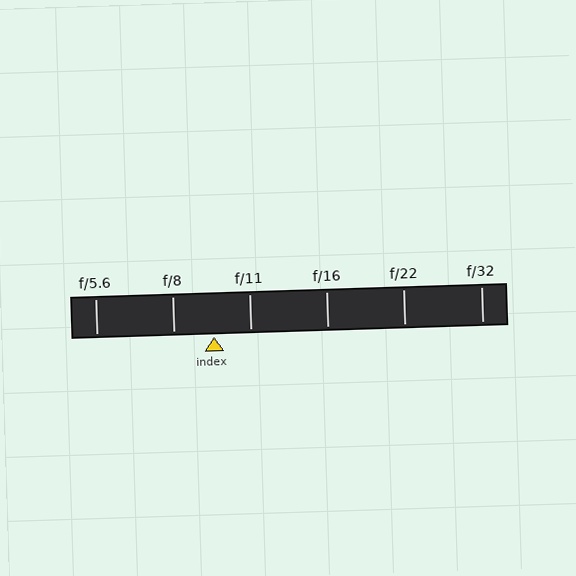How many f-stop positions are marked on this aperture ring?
There are 6 f-stop positions marked.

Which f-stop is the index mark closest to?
The index mark is closest to f/11.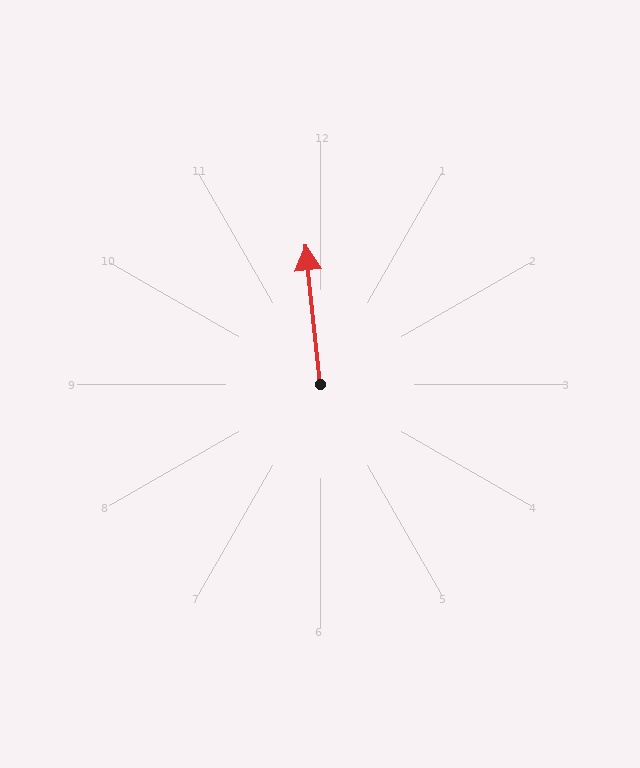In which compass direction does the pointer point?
North.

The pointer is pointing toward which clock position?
Roughly 12 o'clock.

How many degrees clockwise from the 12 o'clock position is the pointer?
Approximately 354 degrees.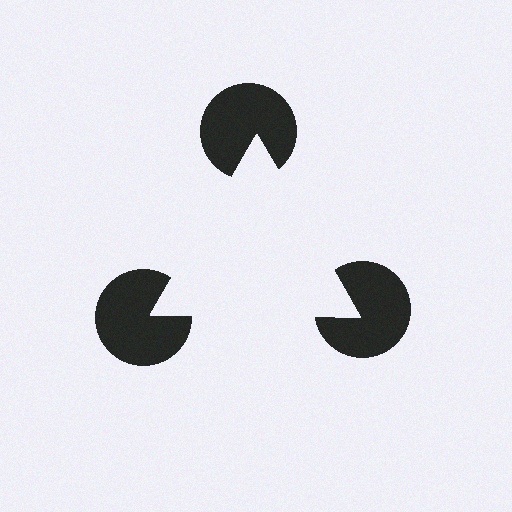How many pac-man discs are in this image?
There are 3 — one at each vertex of the illusory triangle.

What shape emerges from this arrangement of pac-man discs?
An illusory triangle — its edges are inferred from the aligned wedge cuts in the pac-man discs, not physically drawn.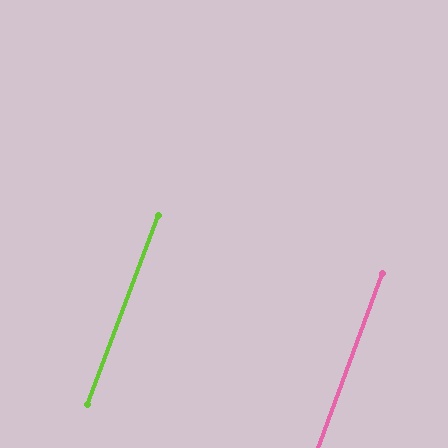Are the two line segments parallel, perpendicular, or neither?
Parallel — their directions differ by only 0.4°.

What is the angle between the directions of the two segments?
Approximately 0 degrees.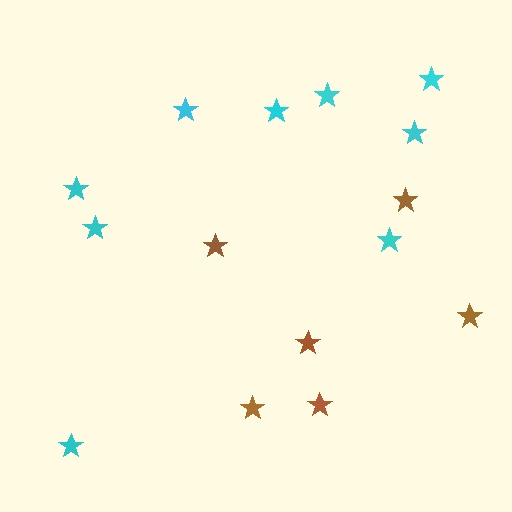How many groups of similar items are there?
There are 2 groups: one group of cyan stars (9) and one group of brown stars (6).